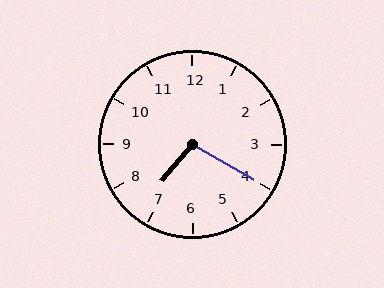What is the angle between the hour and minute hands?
Approximately 100 degrees.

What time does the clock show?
7:20.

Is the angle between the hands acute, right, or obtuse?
It is obtuse.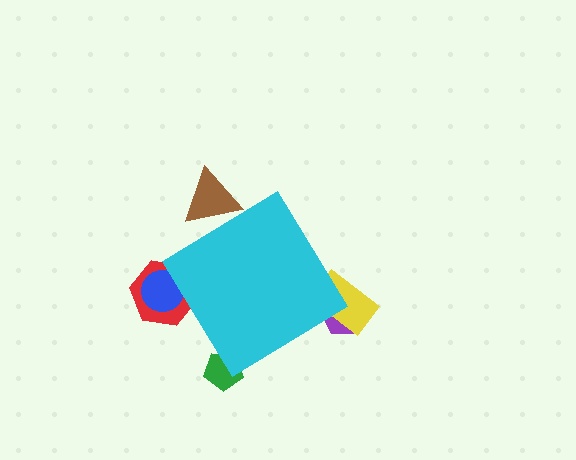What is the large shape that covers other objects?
A cyan diamond.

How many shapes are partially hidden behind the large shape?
6 shapes are partially hidden.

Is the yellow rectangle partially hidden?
Yes, the yellow rectangle is partially hidden behind the cyan diamond.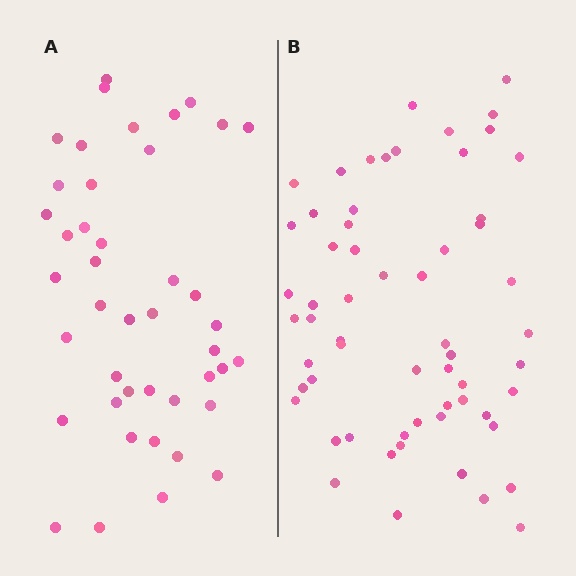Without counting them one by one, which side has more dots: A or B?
Region B (the right region) has more dots.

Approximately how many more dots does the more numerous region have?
Region B has approximately 15 more dots than region A.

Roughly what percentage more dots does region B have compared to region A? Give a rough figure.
About 40% more.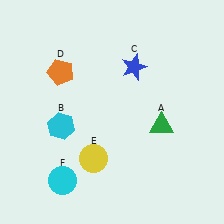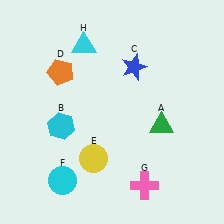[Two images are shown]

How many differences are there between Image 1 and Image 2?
There are 2 differences between the two images.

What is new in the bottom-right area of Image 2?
A pink cross (G) was added in the bottom-right area of Image 2.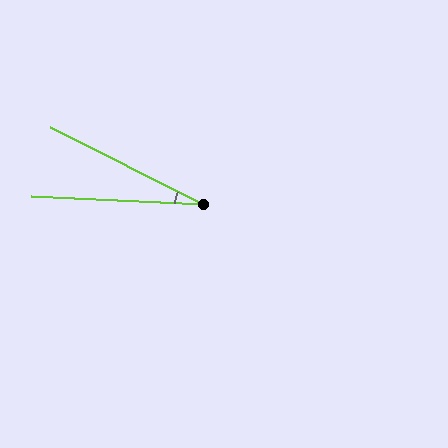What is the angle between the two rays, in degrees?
Approximately 24 degrees.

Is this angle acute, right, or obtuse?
It is acute.